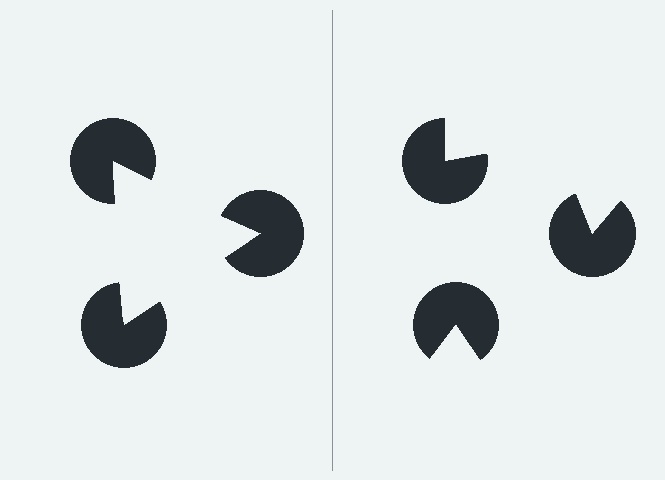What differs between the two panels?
The pac-man discs are positioned identically on both sides; only the wedge orientations differ. On the left they align to a triangle; on the right they are misaligned.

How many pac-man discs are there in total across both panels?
6 — 3 on each side.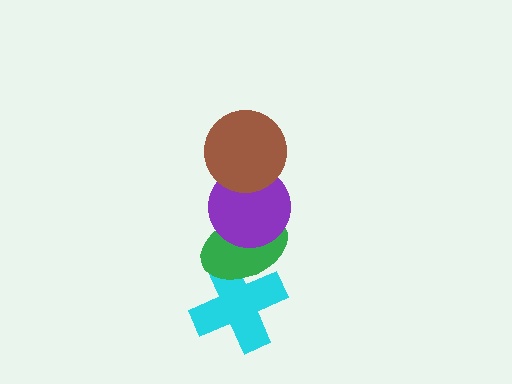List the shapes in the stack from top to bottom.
From top to bottom: the brown circle, the purple circle, the green ellipse, the cyan cross.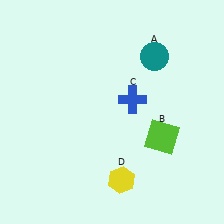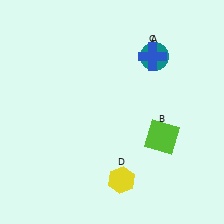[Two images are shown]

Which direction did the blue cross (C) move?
The blue cross (C) moved up.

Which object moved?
The blue cross (C) moved up.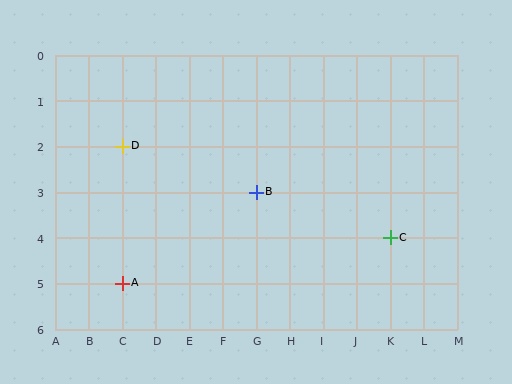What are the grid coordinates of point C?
Point C is at grid coordinates (K, 4).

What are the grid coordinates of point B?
Point B is at grid coordinates (G, 3).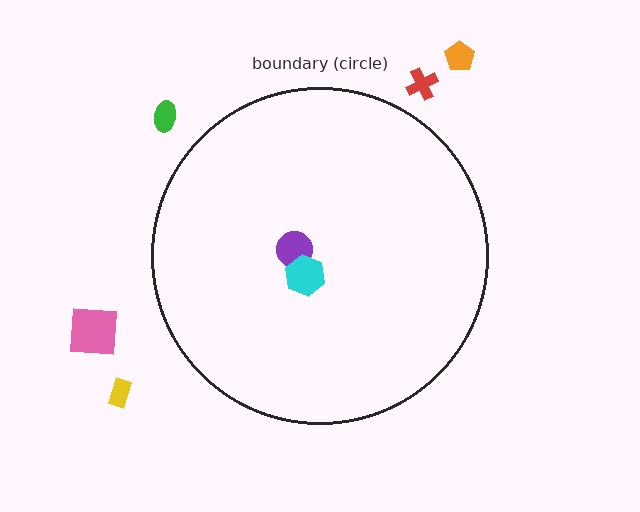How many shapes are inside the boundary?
2 inside, 5 outside.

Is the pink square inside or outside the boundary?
Outside.